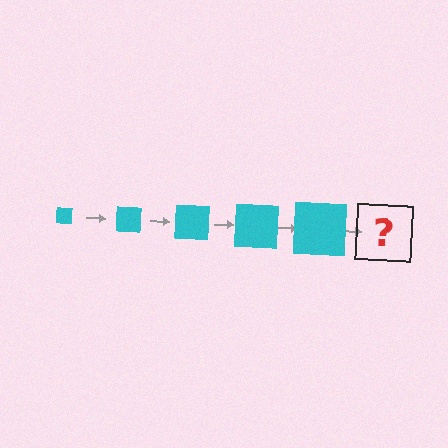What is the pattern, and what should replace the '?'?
The pattern is that the square gets progressively larger each step. The '?' should be a cyan square, larger than the previous one.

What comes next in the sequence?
The next element should be a cyan square, larger than the previous one.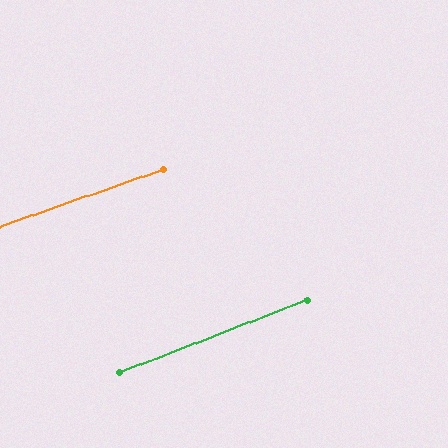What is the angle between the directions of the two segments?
Approximately 2 degrees.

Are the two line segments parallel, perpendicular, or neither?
Parallel — their directions differ by only 2.0°.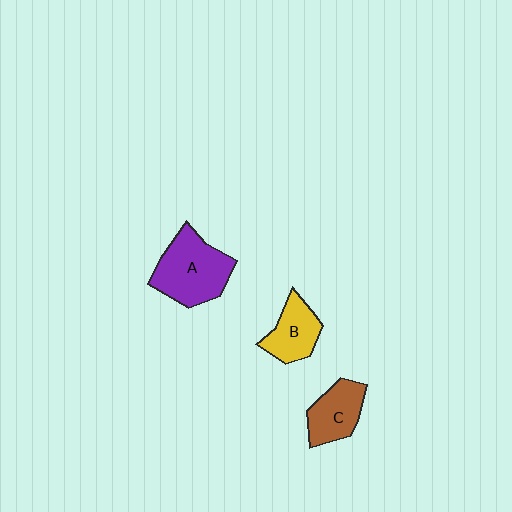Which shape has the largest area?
Shape A (purple).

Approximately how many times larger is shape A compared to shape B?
Approximately 1.7 times.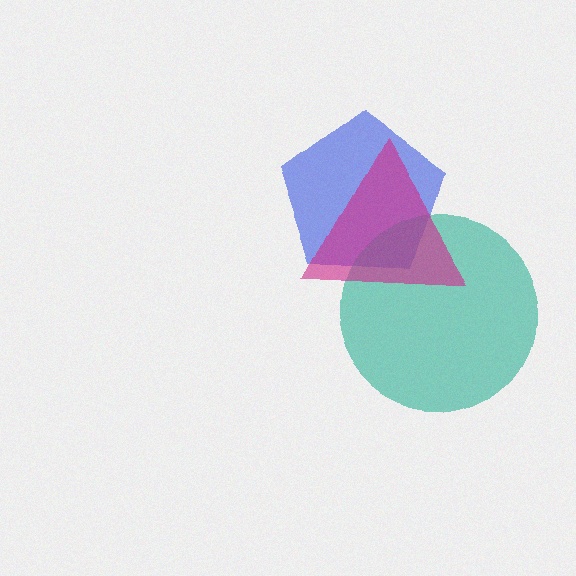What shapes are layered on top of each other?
The layered shapes are: a blue pentagon, a teal circle, a magenta triangle.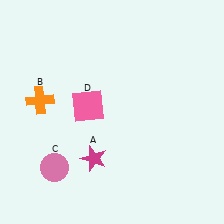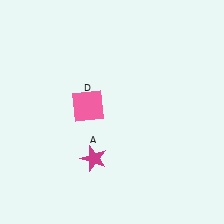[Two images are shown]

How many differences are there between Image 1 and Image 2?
There are 2 differences between the two images.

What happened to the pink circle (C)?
The pink circle (C) was removed in Image 2. It was in the bottom-left area of Image 1.